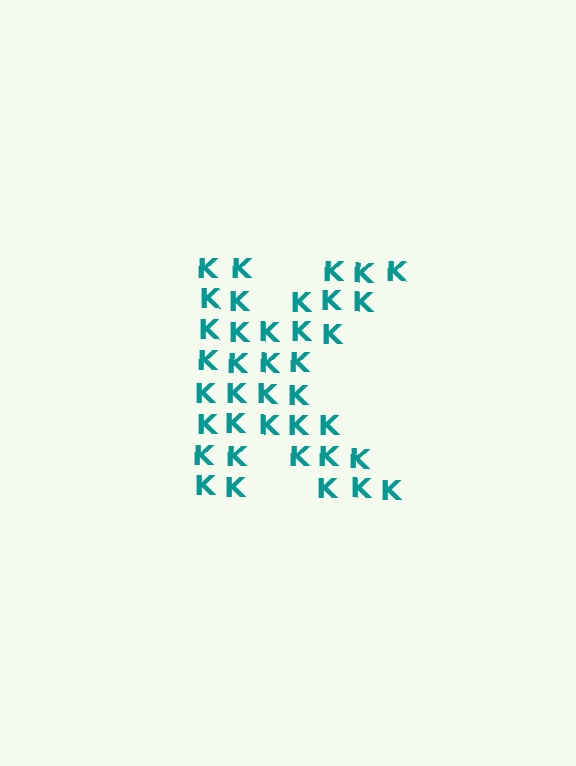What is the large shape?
The large shape is the letter K.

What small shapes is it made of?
It is made of small letter K's.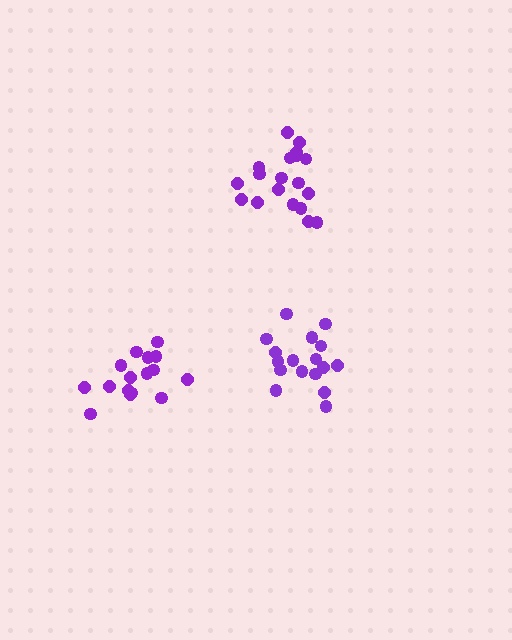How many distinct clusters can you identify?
There are 3 distinct clusters.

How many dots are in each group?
Group 1: 19 dots, Group 2: 17 dots, Group 3: 16 dots (52 total).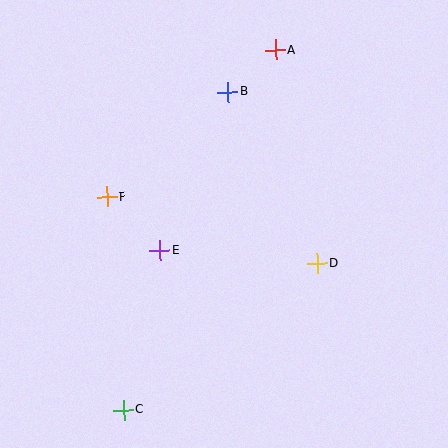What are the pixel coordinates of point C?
Point C is at (124, 410).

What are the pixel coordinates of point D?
Point D is at (317, 264).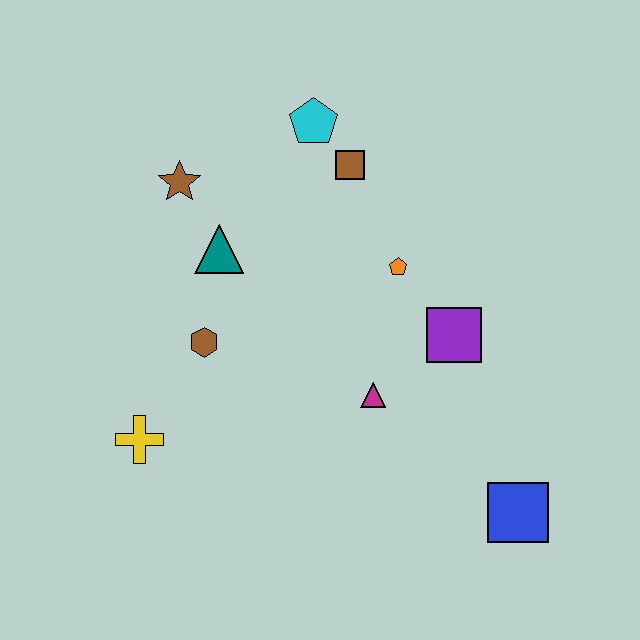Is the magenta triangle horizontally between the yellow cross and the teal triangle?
No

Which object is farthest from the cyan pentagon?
The blue square is farthest from the cyan pentagon.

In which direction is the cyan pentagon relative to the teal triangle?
The cyan pentagon is above the teal triangle.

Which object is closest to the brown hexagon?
The teal triangle is closest to the brown hexagon.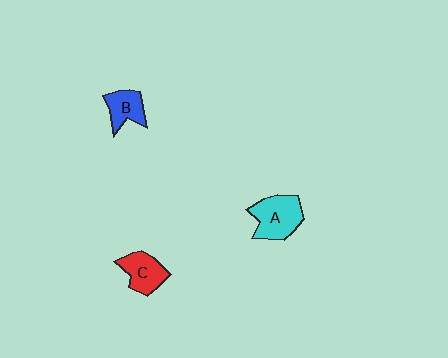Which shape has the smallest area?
Shape B (blue).